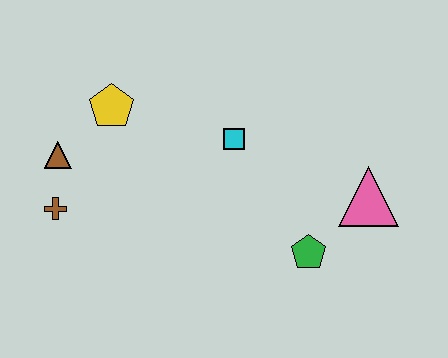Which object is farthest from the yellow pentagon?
The pink triangle is farthest from the yellow pentagon.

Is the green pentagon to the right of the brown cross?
Yes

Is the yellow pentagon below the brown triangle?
No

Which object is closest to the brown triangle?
The brown cross is closest to the brown triangle.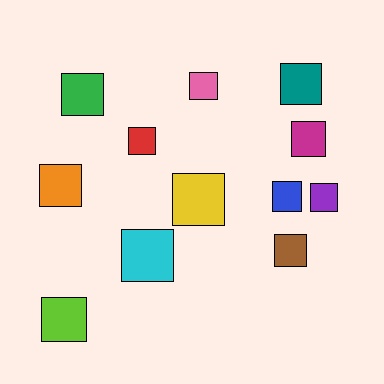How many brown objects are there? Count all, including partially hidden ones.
There is 1 brown object.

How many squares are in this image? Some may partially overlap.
There are 12 squares.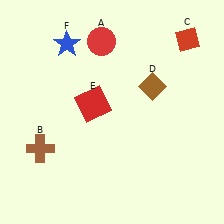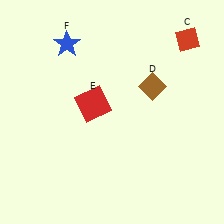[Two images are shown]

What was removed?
The brown cross (B), the red circle (A) were removed in Image 2.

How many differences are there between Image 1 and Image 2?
There are 2 differences between the two images.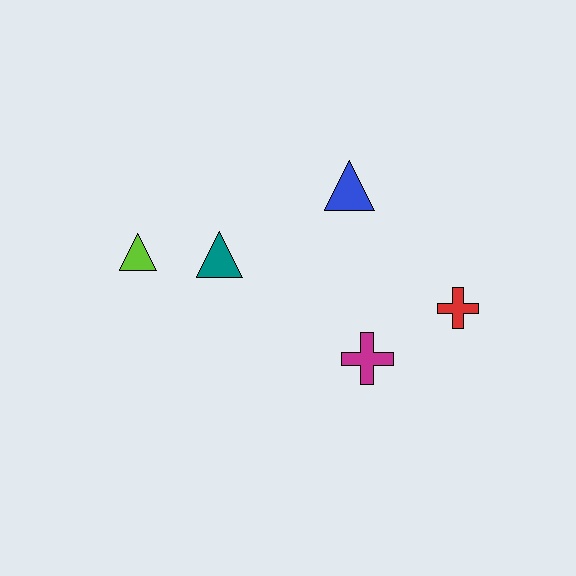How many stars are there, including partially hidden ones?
There are no stars.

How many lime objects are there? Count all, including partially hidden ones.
There is 1 lime object.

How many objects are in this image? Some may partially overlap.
There are 5 objects.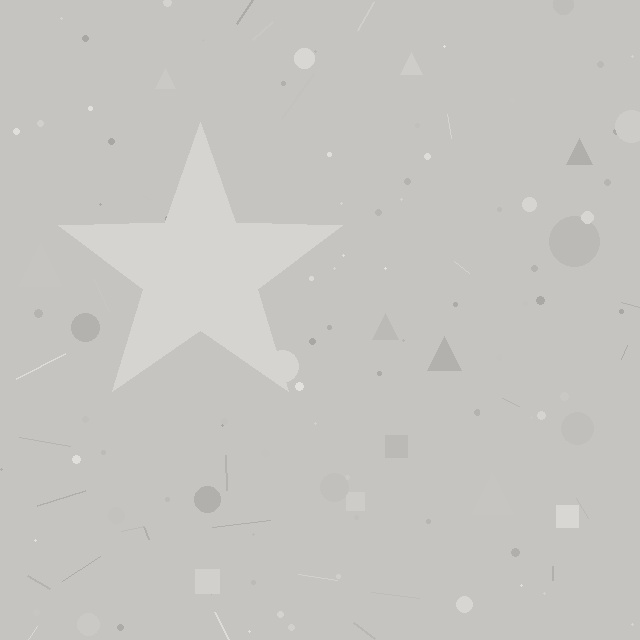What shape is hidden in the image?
A star is hidden in the image.